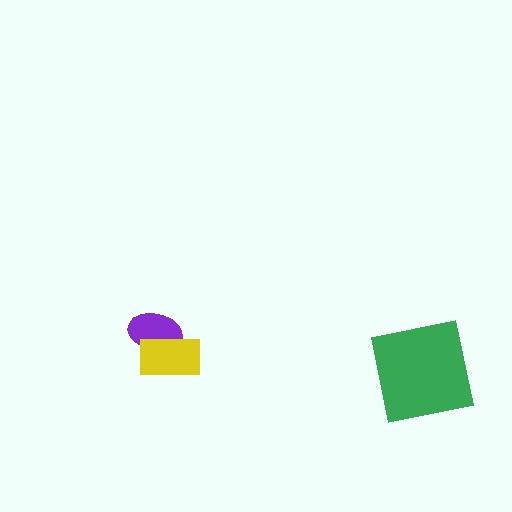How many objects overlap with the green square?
0 objects overlap with the green square.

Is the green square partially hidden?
No, no other shape covers it.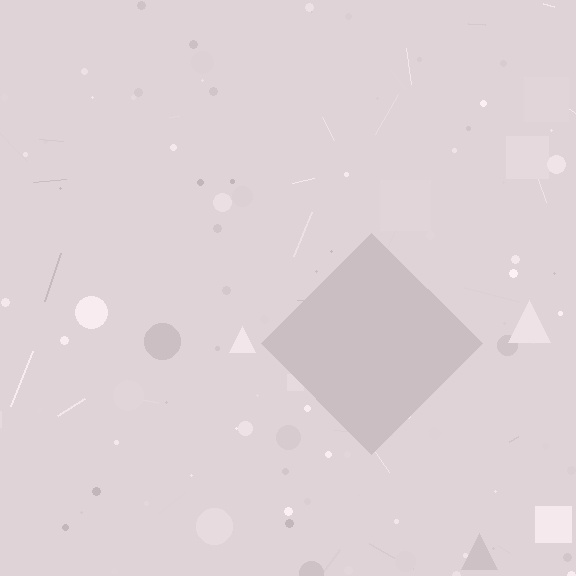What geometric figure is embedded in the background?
A diamond is embedded in the background.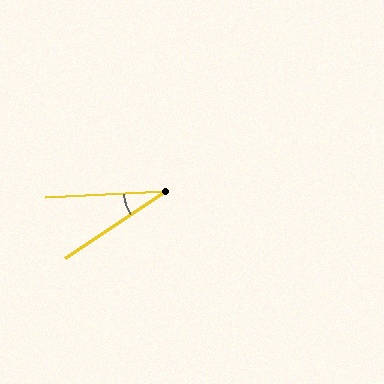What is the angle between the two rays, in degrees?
Approximately 31 degrees.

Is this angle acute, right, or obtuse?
It is acute.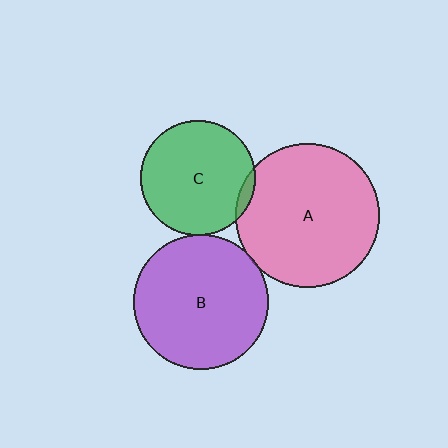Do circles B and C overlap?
Yes.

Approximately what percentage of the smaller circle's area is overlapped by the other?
Approximately 5%.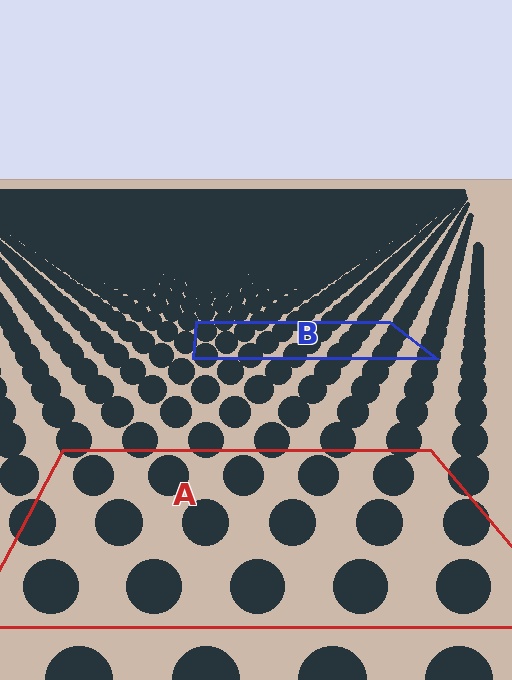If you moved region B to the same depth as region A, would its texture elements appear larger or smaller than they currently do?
They would appear larger. At a closer depth, the same texture elements are projected at a bigger on-screen size.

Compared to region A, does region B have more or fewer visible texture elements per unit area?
Region B has more texture elements per unit area — they are packed more densely because it is farther away.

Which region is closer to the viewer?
Region A is closer. The texture elements there are larger and more spread out.